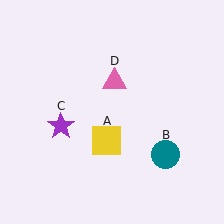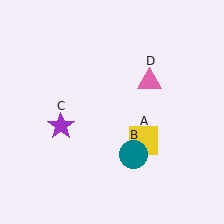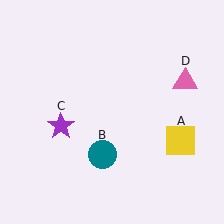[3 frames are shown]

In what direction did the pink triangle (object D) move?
The pink triangle (object D) moved right.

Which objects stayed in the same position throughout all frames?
Purple star (object C) remained stationary.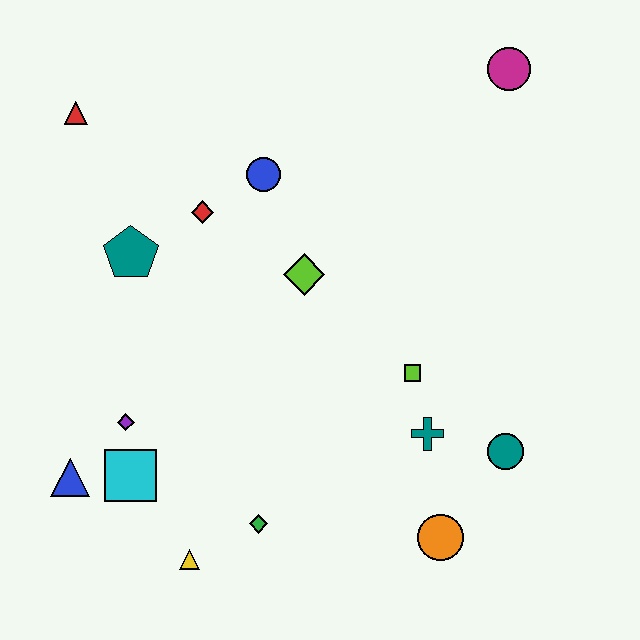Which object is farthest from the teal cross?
The red triangle is farthest from the teal cross.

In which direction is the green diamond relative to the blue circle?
The green diamond is below the blue circle.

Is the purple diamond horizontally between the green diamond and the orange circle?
No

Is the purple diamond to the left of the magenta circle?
Yes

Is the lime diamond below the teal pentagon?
Yes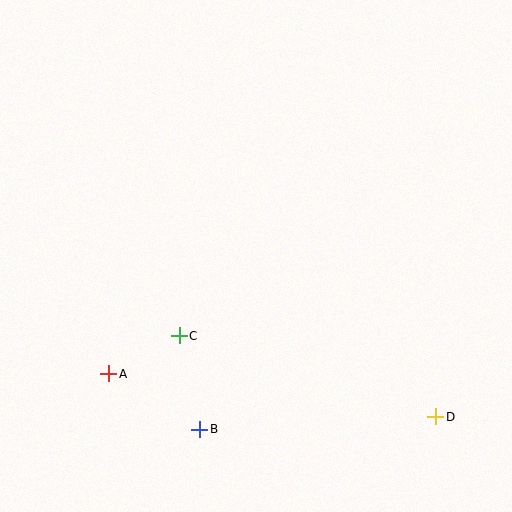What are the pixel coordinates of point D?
Point D is at (436, 417).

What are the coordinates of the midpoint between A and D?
The midpoint between A and D is at (272, 395).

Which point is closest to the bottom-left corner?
Point A is closest to the bottom-left corner.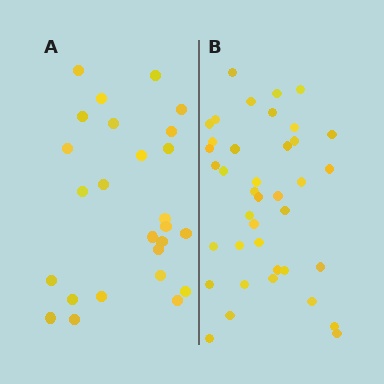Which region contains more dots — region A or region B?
Region B (the right region) has more dots.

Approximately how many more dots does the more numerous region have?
Region B has approximately 15 more dots than region A.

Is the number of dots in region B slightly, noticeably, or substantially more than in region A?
Region B has substantially more. The ratio is roughly 1.5 to 1.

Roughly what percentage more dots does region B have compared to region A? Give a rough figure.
About 50% more.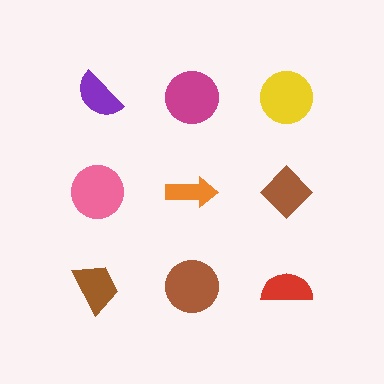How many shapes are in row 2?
3 shapes.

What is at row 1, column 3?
A yellow circle.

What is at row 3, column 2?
A brown circle.